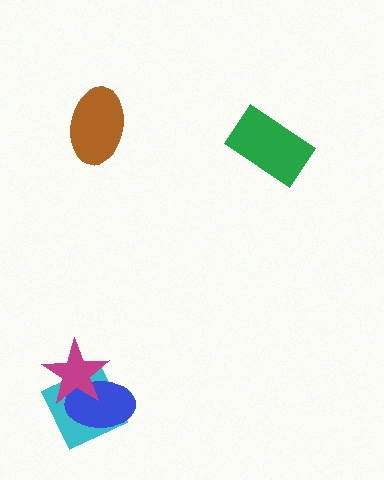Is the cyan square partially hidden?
Yes, it is partially covered by another shape.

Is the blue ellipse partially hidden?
Yes, it is partially covered by another shape.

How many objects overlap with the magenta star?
2 objects overlap with the magenta star.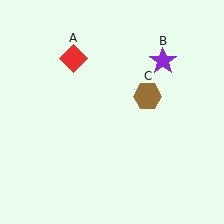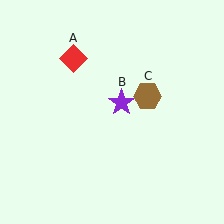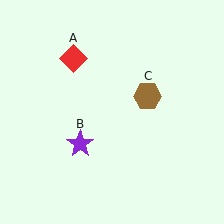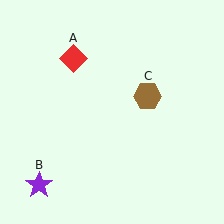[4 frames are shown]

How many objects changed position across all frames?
1 object changed position: purple star (object B).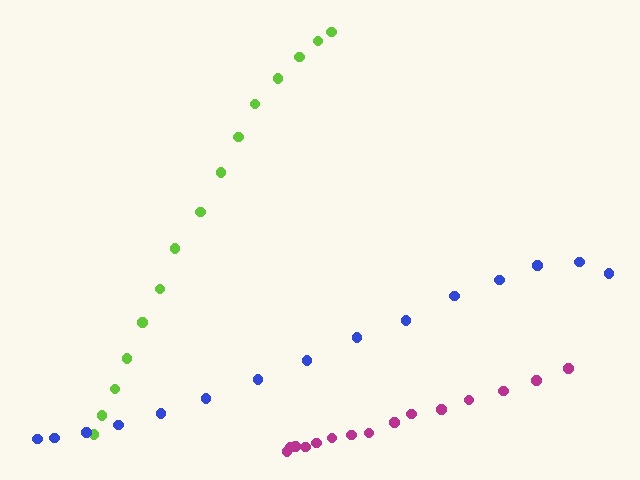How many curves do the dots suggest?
There are 3 distinct paths.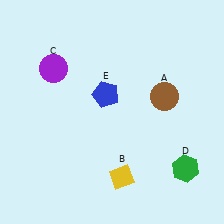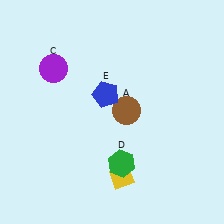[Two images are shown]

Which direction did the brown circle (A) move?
The brown circle (A) moved left.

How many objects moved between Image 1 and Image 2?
2 objects moved between the two images.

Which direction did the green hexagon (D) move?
The green hexagon (D) moved left.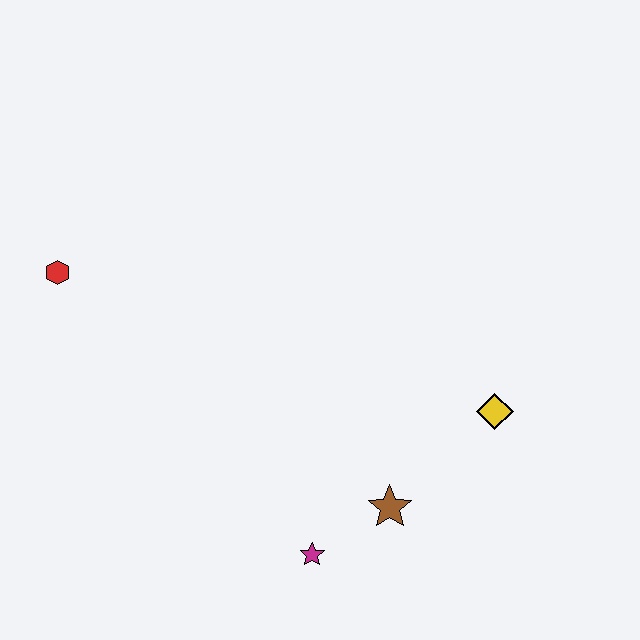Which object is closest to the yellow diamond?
The brown star is closest to the yellow diamond.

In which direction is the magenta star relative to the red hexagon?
The magenta star is below the red hexagon.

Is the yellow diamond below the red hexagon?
Yes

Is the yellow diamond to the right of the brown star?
Yes